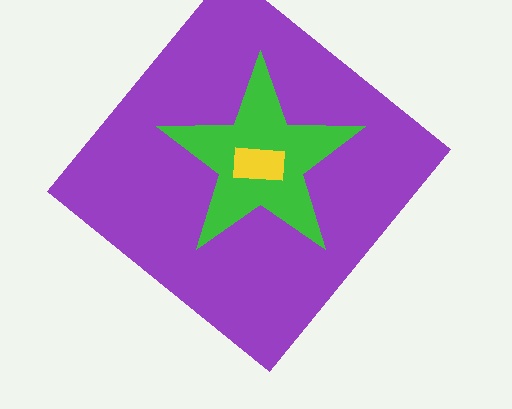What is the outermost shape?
The purple diamond.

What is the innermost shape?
The yellow rectangle.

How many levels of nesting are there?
3.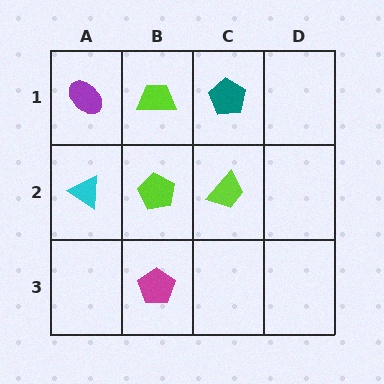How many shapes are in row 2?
3 shapes.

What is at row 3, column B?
A magenta pentagon.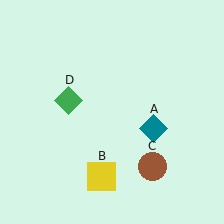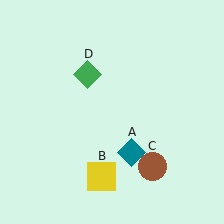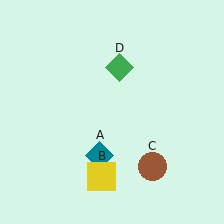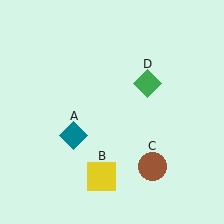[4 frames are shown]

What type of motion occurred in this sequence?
The teal diamond (object A), green diamond (object D) rotated clockwise around the center of the scene.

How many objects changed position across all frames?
2 objects changed position: teal diamond (object A), green diamond (object D).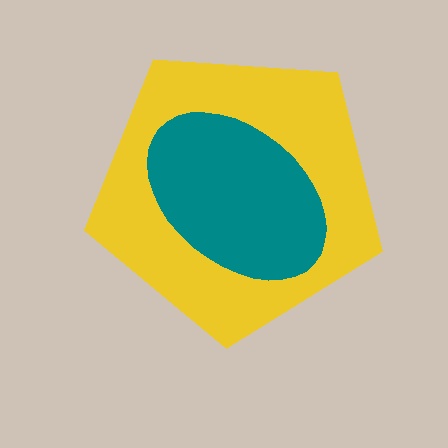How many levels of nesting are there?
2.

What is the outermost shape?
The yellow pentagon.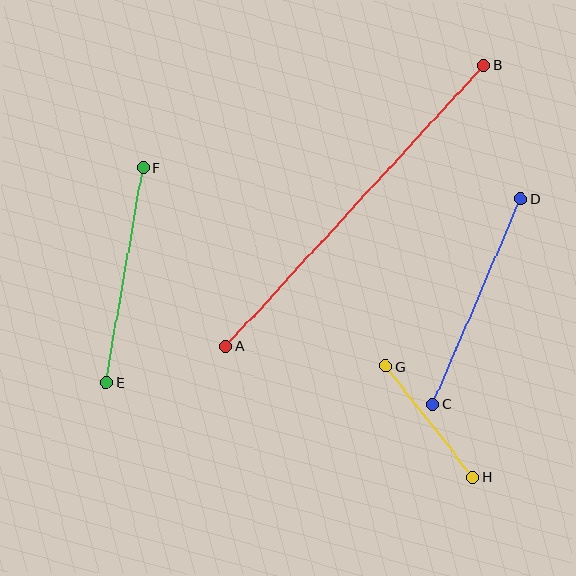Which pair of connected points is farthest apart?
Points A and B are farthest apart.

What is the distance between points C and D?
The distance is approximately 224 pixels.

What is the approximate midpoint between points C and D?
The midpoint is at approximately (477, 302) pixels.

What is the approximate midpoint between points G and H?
The midpoint is at approximately (429, 422) pixels.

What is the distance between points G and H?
The distance is approximately 141 pixels.